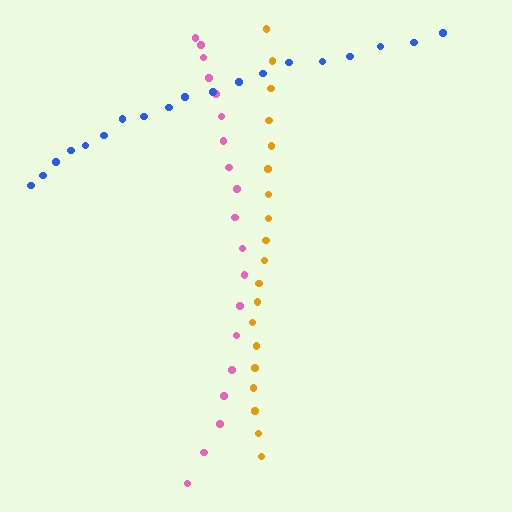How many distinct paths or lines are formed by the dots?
There are 3 distinct paths.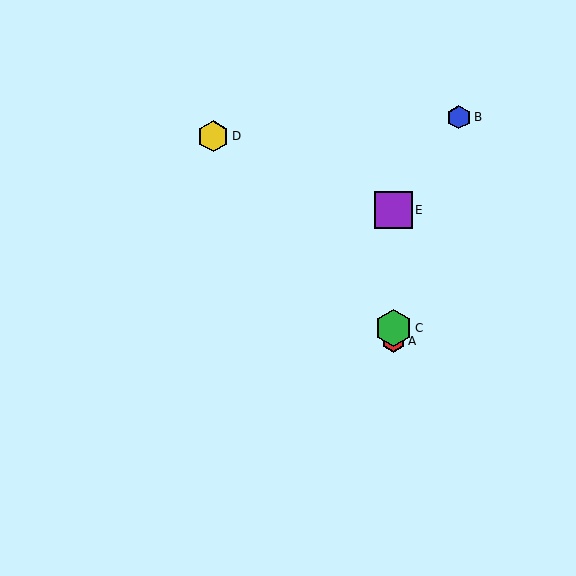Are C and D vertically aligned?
No, C is at x≈393 and D is at x≈213.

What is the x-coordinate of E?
Object E is at x≈393.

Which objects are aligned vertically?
Objects A, C, E are aligned vertically.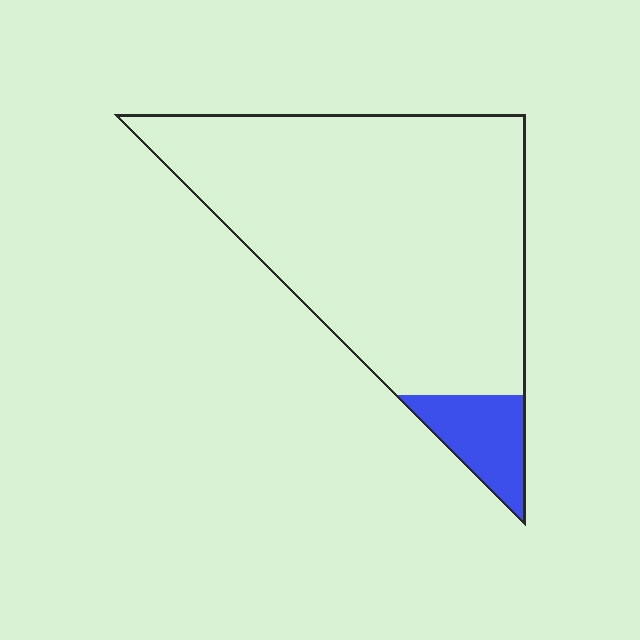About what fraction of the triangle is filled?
About one tenth (1/10).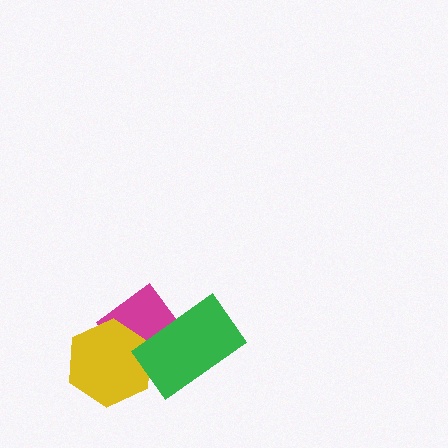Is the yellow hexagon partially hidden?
Yes, it is partially covered by another shape.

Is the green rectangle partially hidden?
No, no other shape covers it.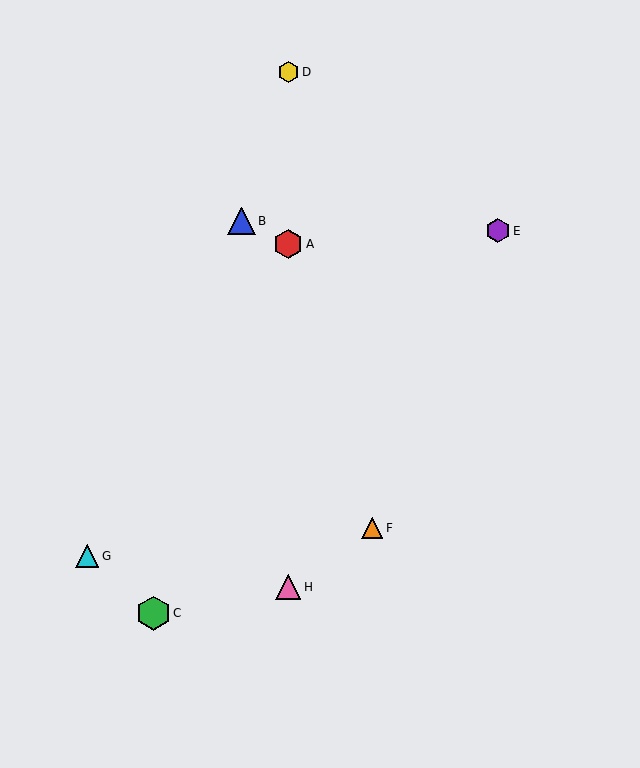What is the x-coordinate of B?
Object B is at x≈242.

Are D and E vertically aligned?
No, D is at x≈288 and E is at x≈498.